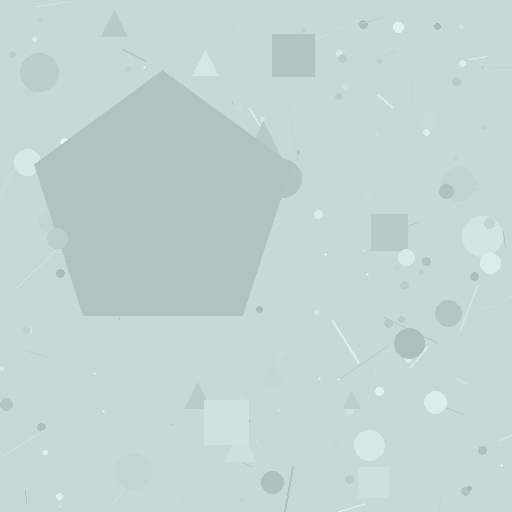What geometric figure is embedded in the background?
A pentagon is embedded in the background.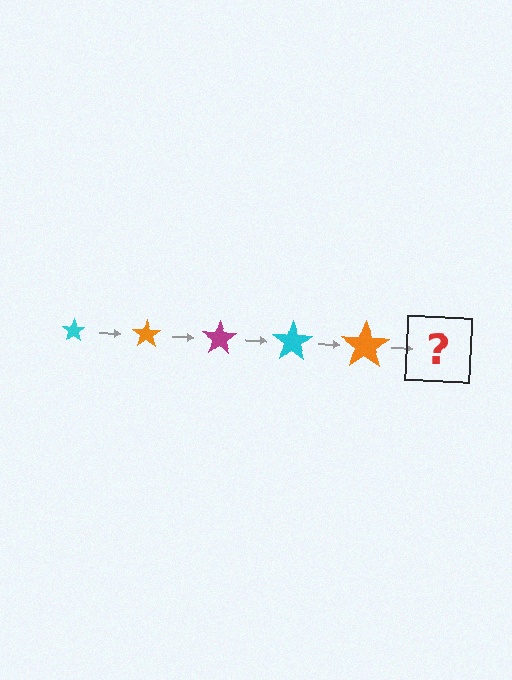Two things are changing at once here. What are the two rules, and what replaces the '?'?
The two rules are that the star grows larger each step and the color cycles through cyan, orange, and magenta. The '?' should be a magenta star, larger than the previous one.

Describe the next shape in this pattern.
It should be a magenta star, larger than the previous one.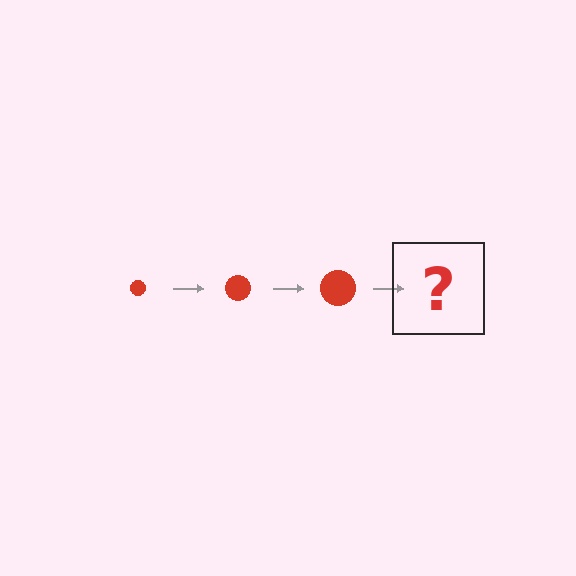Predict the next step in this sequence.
The next step is a red circle, larger than the previous one.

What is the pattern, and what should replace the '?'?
The pattern is that the circle gets progressively larger each step. The '?' should be a red circle, larger than the previous one.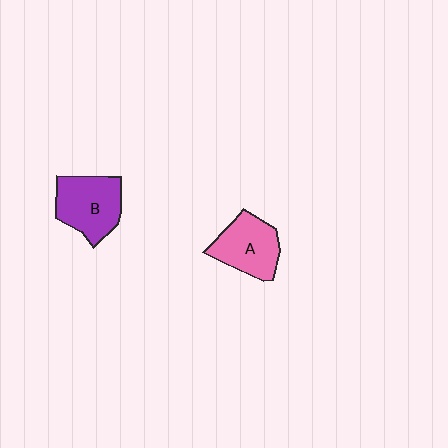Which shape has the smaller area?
Shape A (pink).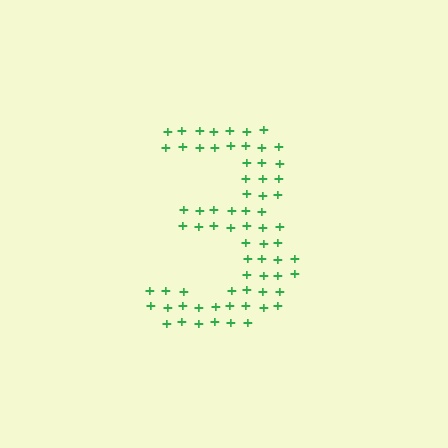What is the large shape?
The large shape is the digit 3.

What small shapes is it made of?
It is made of small plus signs.